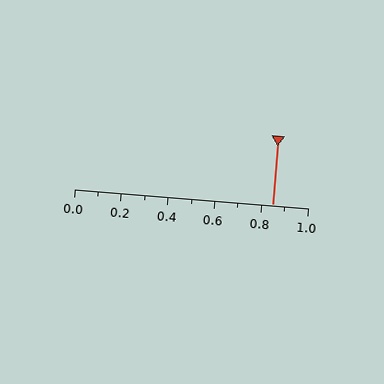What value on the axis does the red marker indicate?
The marker indicates approximately 0.85.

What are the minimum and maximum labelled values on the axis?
The axis runs from 0.0 to 1.0.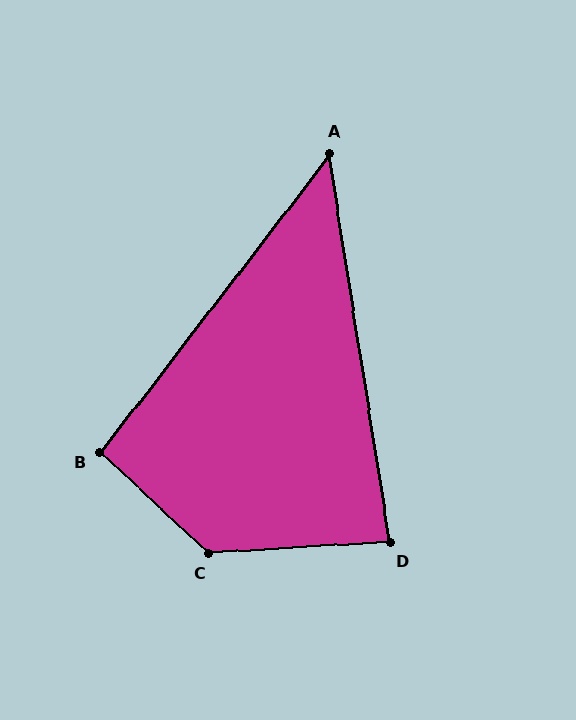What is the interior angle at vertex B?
Approximately 95 degrees (obtuse).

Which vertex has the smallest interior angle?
A, at approximately 47 degrees.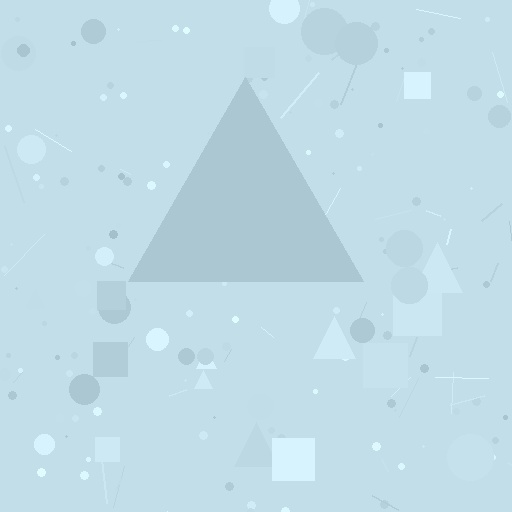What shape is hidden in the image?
A triangle is hidden in the image.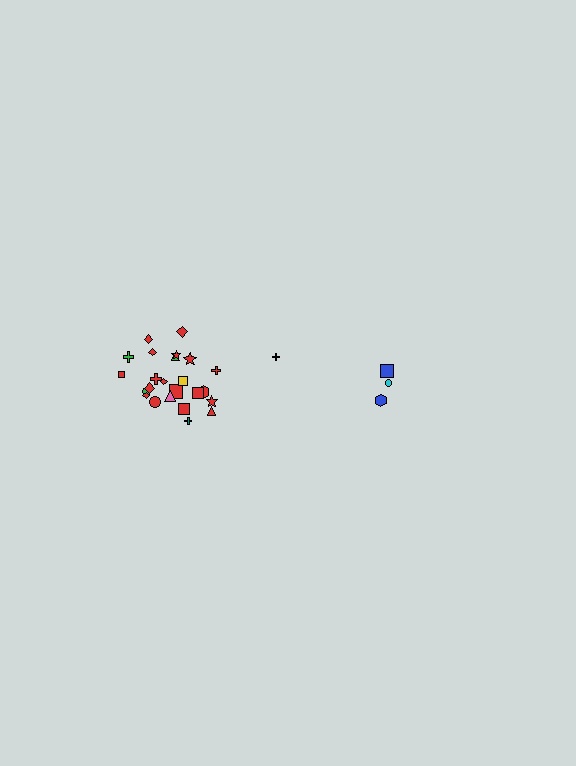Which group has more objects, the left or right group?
The left group.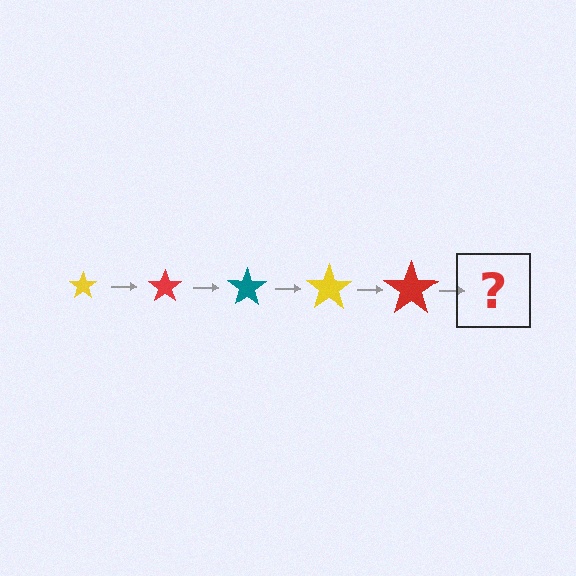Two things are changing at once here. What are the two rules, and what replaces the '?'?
The two rules are that the star grows larger each step and the color cycles through yellow, red, and teal. The '?' should be a teal star, larger than the previous one.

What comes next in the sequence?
The next element should be a teal star, larger than the previous one.